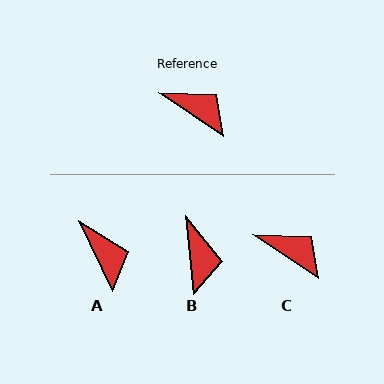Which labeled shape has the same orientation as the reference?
C.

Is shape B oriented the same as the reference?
No, it is off by about 50 degrees.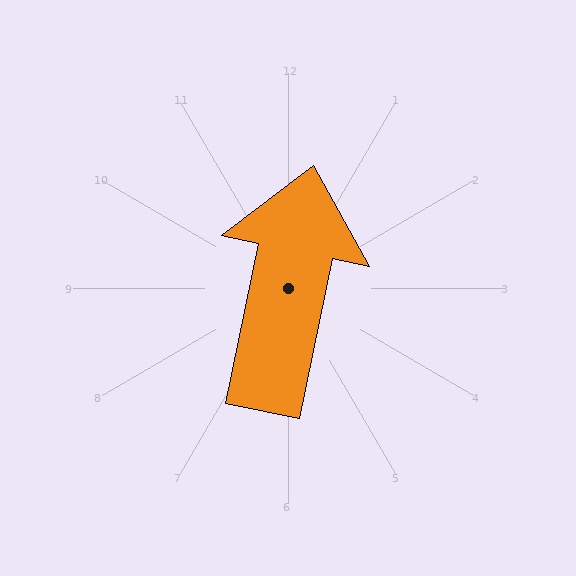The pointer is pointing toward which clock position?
Roughly 12 o'clock.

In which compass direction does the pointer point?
North.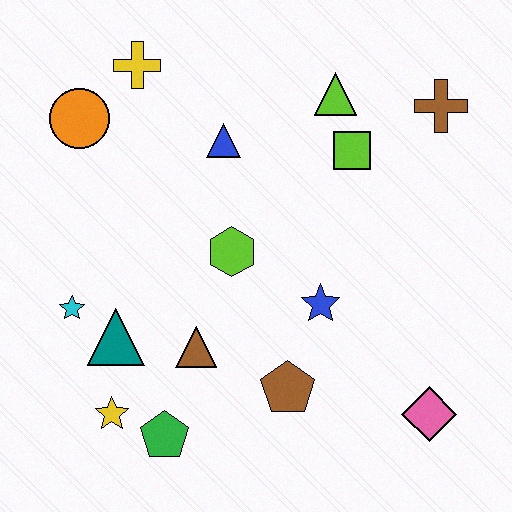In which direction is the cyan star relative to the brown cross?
The cyan star is to the left of the brown cross.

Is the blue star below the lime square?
Yes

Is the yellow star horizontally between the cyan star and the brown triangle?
Yes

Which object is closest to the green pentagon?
The yellow star is closest to the green pentagon.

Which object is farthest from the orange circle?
The pink diamond is farthest from the orange circle.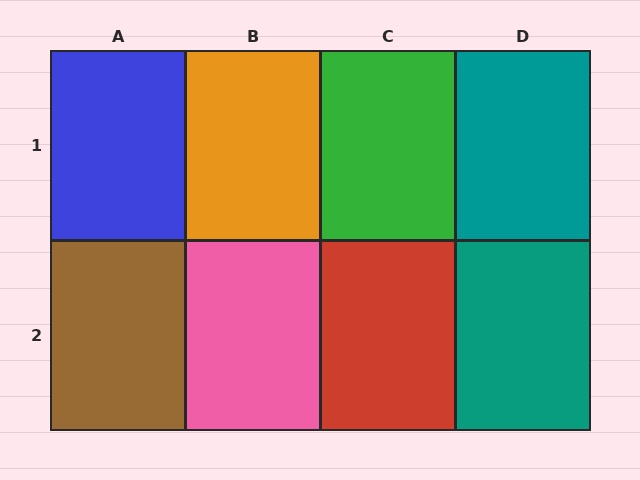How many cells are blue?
1 cell is blue.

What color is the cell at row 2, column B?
Pink.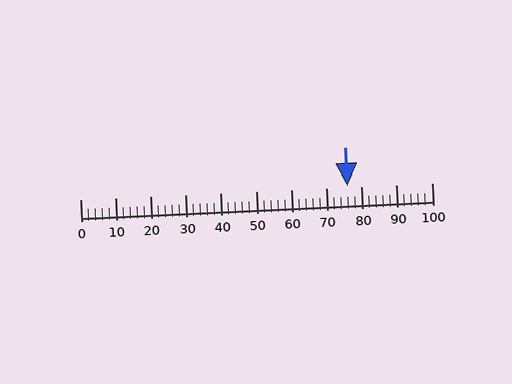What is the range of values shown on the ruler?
The ruler shows values from 0 to 100.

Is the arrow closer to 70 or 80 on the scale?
The arrow is closer to 80.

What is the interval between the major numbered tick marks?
The major tick marks are spaced 10 units apart.